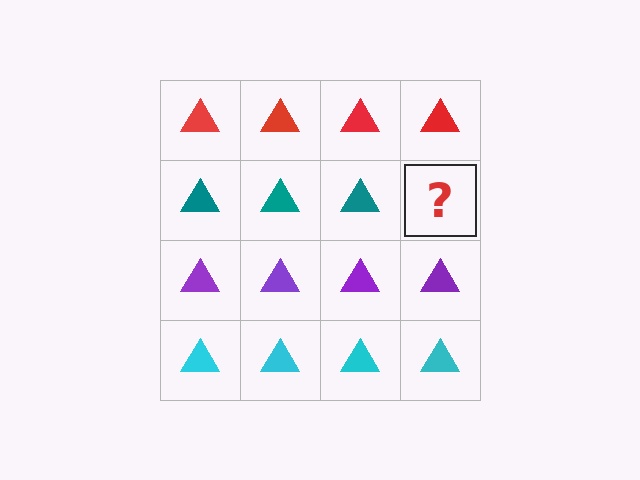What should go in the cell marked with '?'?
The missing cell should contain a teal triangle.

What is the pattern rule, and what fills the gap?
The rule is that each row has a consistent color. The gap should be filled with a teal triangle.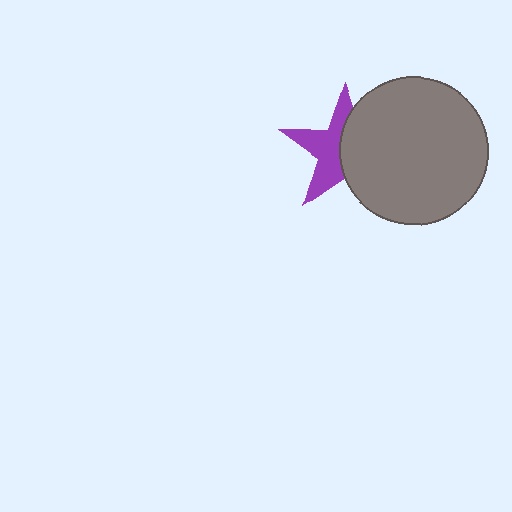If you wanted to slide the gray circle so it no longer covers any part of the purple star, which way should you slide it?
Slide it right — that is the most direct way to separate the two shapes.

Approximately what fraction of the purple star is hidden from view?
Roughly 51% of the purple star is hidden behind the gray circle.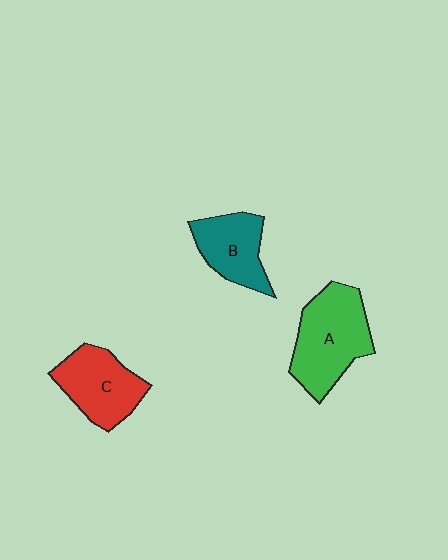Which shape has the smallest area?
Shape B (teal).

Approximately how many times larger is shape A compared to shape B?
Approximately 1.5 times.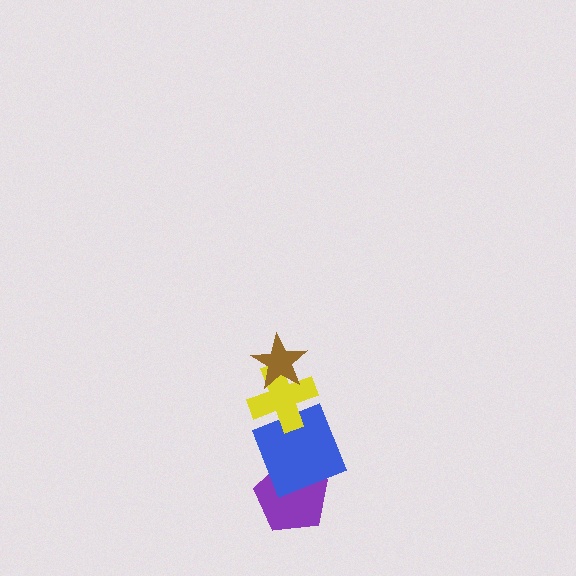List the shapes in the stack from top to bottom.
From top to bottom: the brown star, the yellow cross, the blue square, the purple pentagon.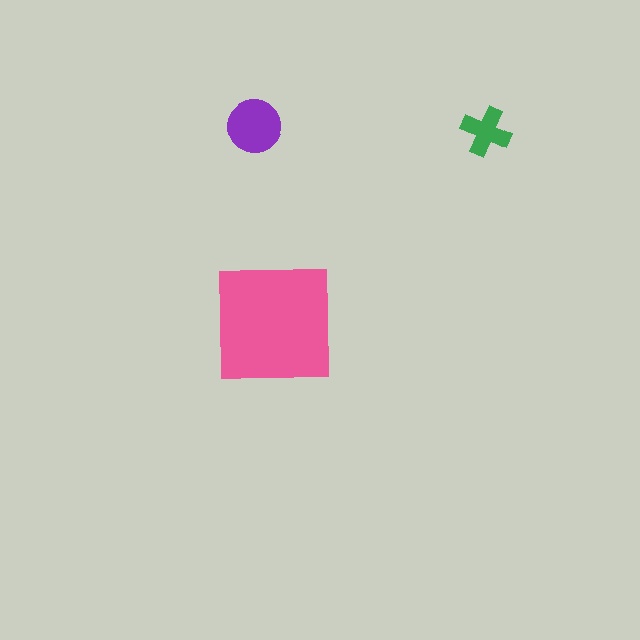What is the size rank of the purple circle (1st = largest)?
2nd.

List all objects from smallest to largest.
The green cross, the purple circle, the pink square.